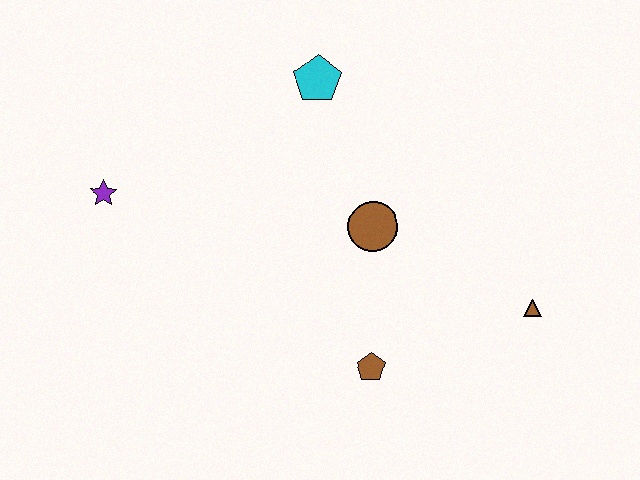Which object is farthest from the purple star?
The brown triangle is farthest from the purple star.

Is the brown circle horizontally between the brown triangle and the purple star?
Yes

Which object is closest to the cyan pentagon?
The brown circle is closest to the cyan pentagon.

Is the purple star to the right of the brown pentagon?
No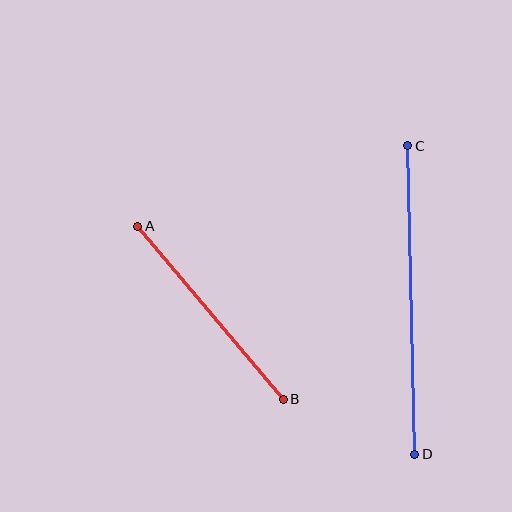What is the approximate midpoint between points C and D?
The midpoint is at approximately (411, 300) pixels.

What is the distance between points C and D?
The distance is approximately 308 pixels.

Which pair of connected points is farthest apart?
Points C and D are farthest apart.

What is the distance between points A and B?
The distance is approximately 226 pixels.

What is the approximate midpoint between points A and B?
The midpoint is at approximately (211, 313) pixels.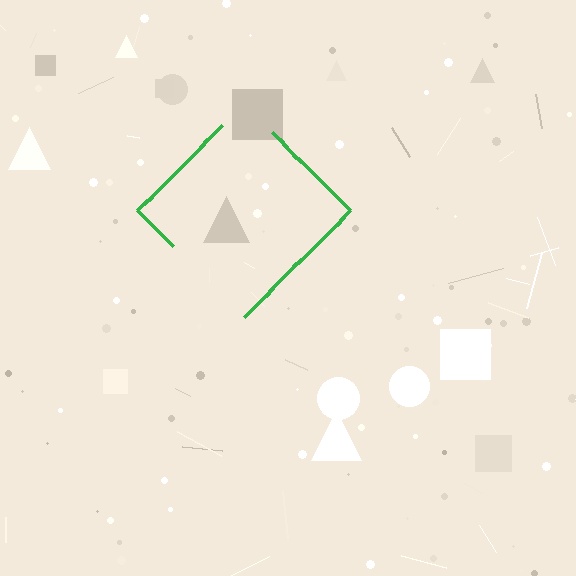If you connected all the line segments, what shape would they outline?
They would outline a diamond.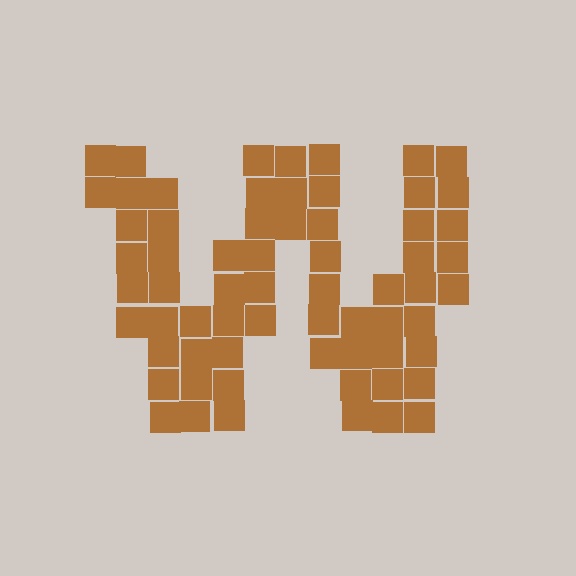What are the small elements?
The small elements are squares.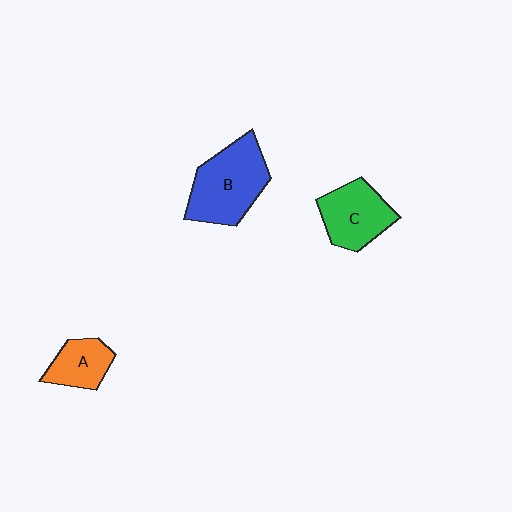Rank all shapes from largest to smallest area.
From largest to smallest: B (blue), C (green), A (orange).